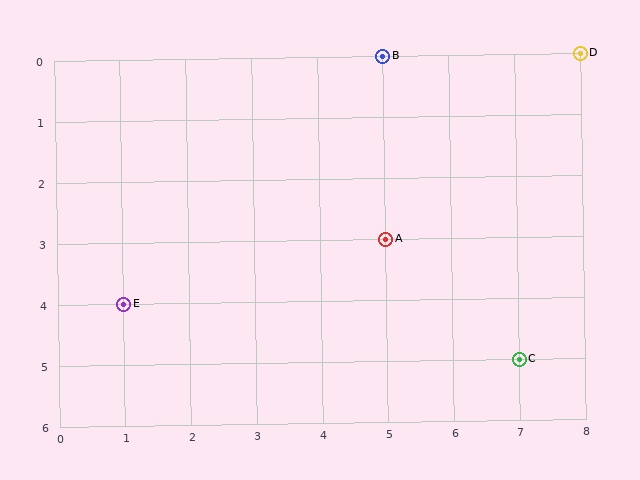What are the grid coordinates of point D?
Point D is at grid coordinates (8, 0).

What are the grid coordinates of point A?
Point A is at grid coordinates (5, 3).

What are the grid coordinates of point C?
Point C is at grid coordinates (7, 5).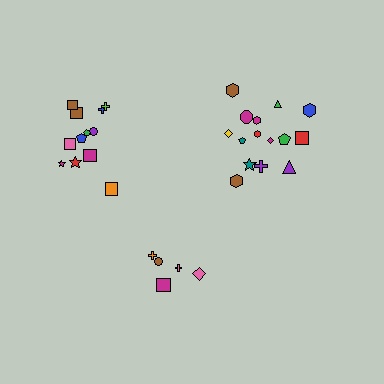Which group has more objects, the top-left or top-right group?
The top-right group.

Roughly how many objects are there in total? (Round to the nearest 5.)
Roughly 30 objects in total.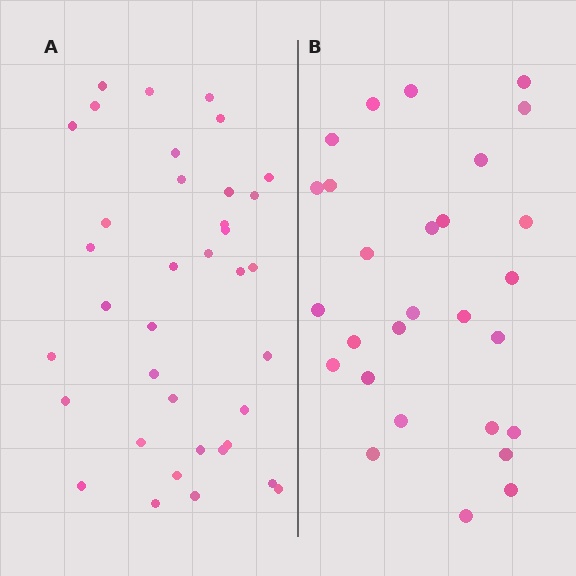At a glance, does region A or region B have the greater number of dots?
Region A (the left region) has more dots.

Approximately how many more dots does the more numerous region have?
Region A has roughly 8 or so more dots than region B.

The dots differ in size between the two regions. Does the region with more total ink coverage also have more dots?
No. Region B has more total ink coverage because its dots are larger, but region A actually contains more individual dots. Total area can be misleading — the number of items is what matters here.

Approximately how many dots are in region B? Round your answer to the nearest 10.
About 30 dots. (The exact count is 28, which rounds to 30.)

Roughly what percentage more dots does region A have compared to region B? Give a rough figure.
About 30% more.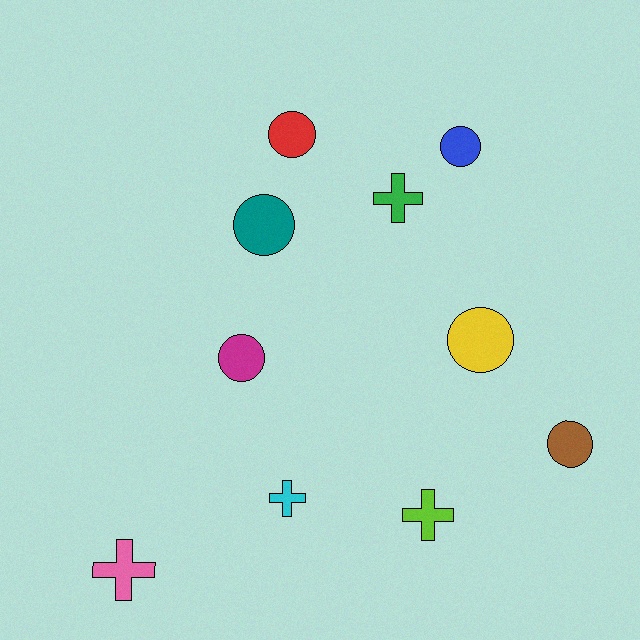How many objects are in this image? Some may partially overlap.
There are 10 objects.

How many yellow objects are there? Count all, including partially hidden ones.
There is 1 yellow object.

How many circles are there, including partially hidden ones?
There are 6 circles.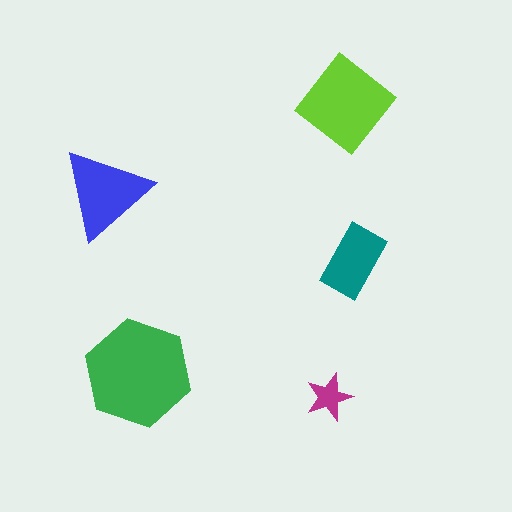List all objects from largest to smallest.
The green hexagon, the lime diamond, the blue triangle, the teal rectangle, the magenta star.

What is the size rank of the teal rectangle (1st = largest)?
4th.